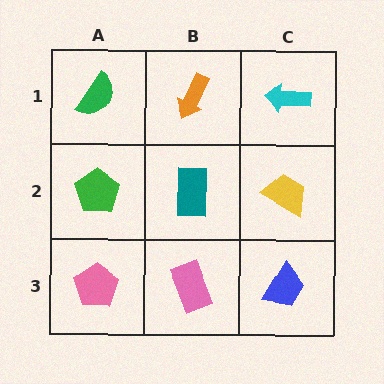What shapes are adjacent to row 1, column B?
A teal rectangle (row 2, column B), a green semicircle (row 1, column A), a cyan arrow (row 1, column C).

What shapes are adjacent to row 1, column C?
A yellow trapezoid (row 2, column C), an orange arrow (row 1, column B).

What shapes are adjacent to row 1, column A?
A green pentagon (row 2, column A), an orange arrow (row 1, column B).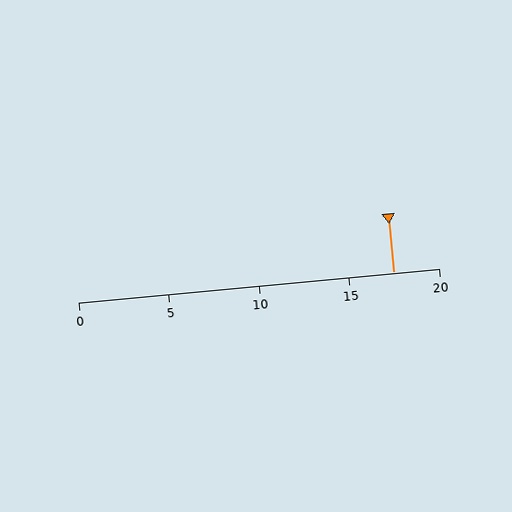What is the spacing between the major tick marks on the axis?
The major ticks are spaced 5 apart.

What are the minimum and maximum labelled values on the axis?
The axis runs from 0 to 20.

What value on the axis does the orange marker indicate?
The marker indicates approximately 17.5.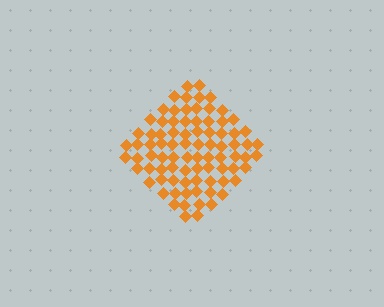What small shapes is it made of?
It is made of small diamonds.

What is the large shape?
The large shape is a diamond.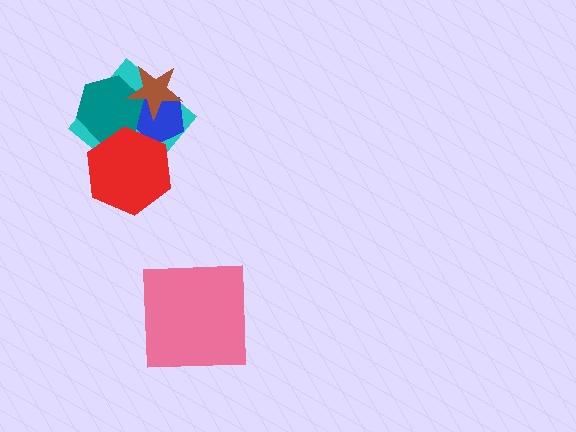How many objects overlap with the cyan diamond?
4 objects overlap with the cyan diamond.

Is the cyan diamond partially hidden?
Yes, it is partially covered by another shape.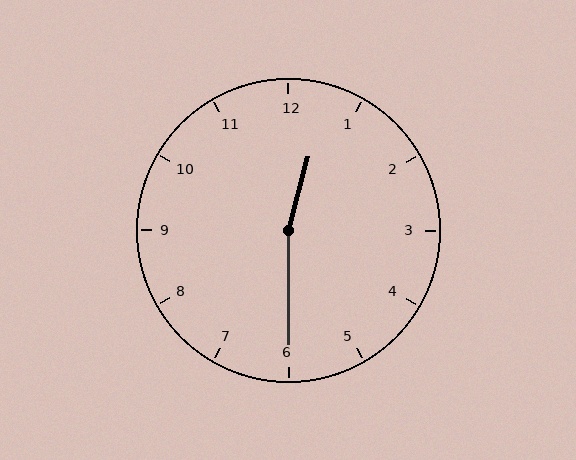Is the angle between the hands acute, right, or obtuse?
It is obtuse.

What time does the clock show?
12:30.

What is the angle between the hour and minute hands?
Approximately 165 degrees.